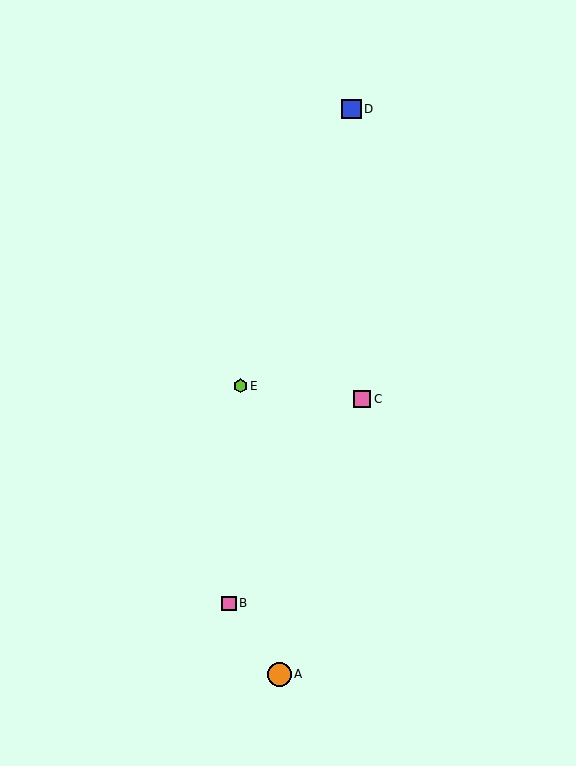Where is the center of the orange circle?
The center of the orange circle is at (279, 674).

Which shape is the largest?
The orange circle (labeled A) is the largest.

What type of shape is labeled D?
Shape D is a blue square.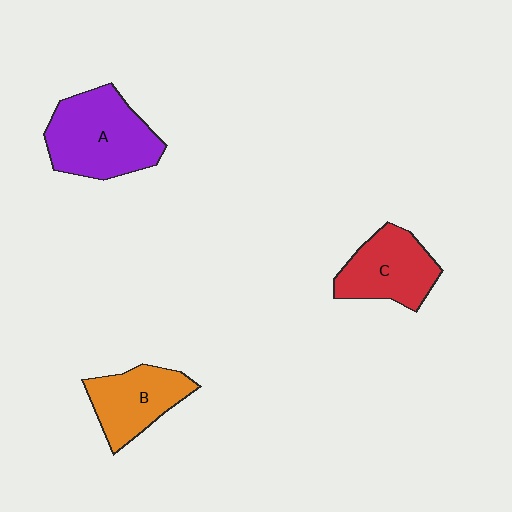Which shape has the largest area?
Shape A (purple).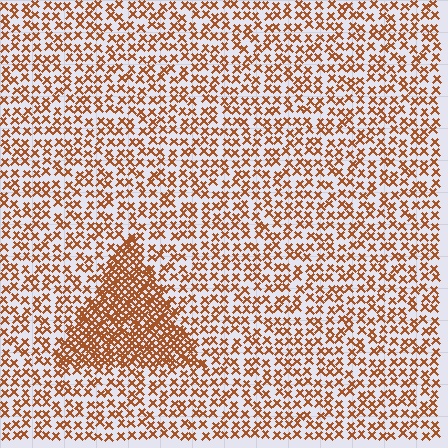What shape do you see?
I see a triangle.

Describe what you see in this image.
The image contains small brown elements arranged at two different densities. A triangle-shaped region is visible where the elements are more densely packed than the surrounding area.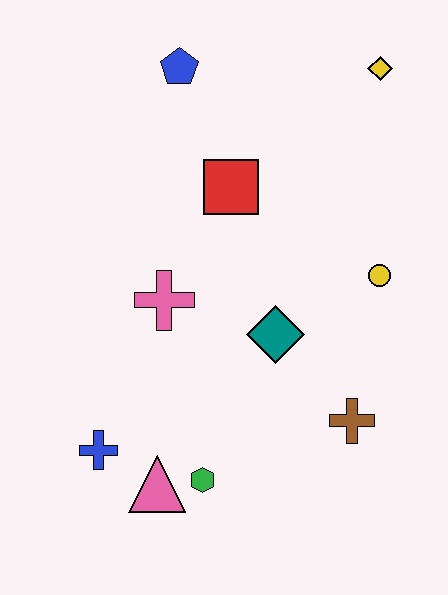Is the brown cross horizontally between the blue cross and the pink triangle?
No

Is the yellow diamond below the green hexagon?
No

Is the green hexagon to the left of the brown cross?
Yes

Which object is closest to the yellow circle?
The teal diamond is closest to the yellow circle.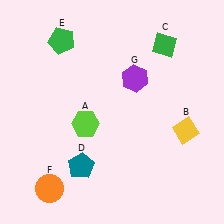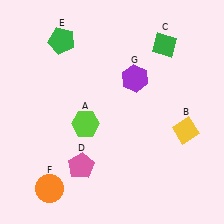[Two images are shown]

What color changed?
The pentagon (D) changed from teal in Image 1 to pink in Image 2.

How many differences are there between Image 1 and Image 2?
There is 1 difference between the two images.